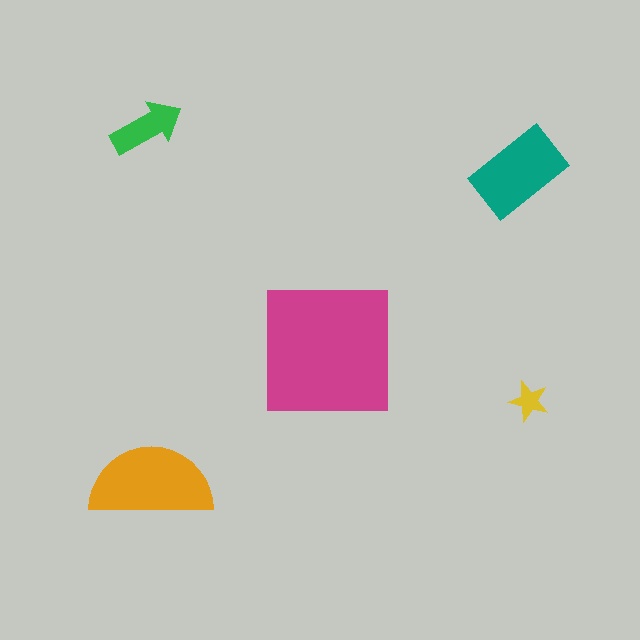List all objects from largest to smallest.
The magenta square, the orange semicircle, the teal rectangle, the green arrow, the yellow star.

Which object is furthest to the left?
The green arrow is leftmost.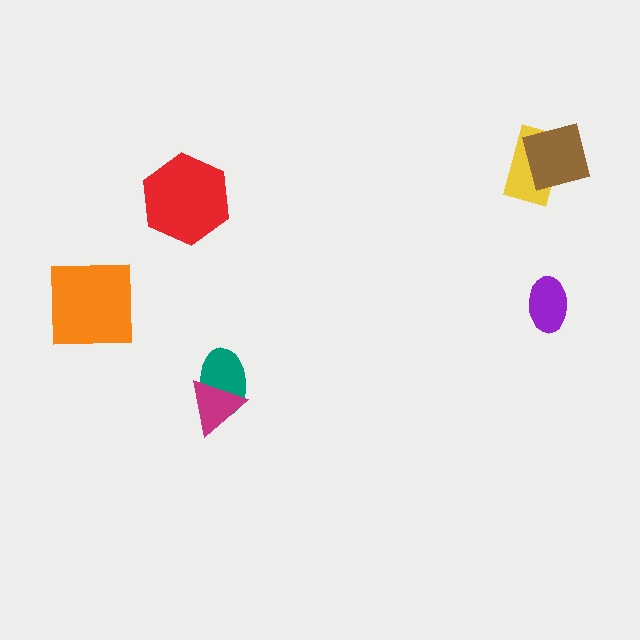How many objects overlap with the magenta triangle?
1 object overlaps with the magenta triangle.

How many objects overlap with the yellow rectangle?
1 object overlaps with the yellow rectangle.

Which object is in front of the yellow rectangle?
The brown square is in front of the yellow rectangle.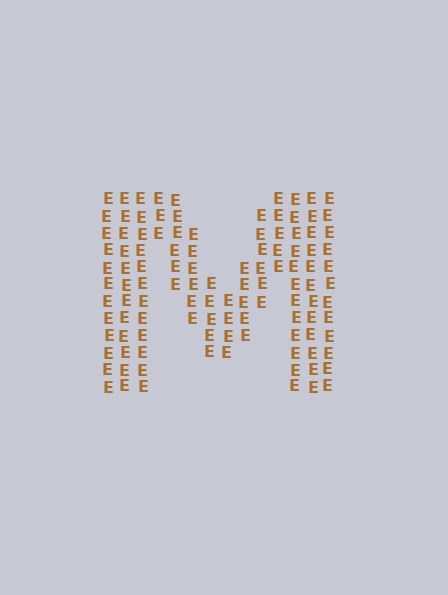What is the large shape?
The large shape is the letter M.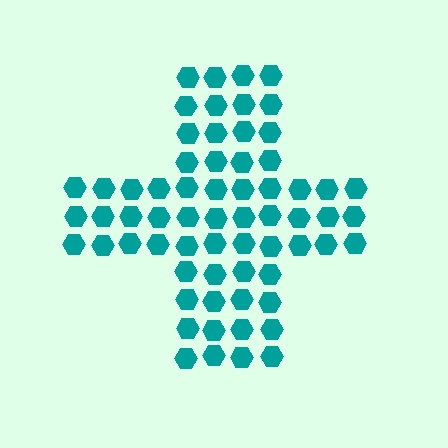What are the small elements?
The small elements are hexagons.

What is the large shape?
The large shape is a cross.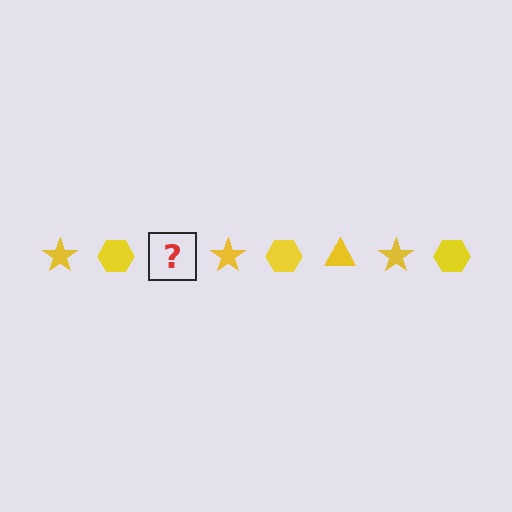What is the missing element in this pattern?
The missing element is a yellow triangle.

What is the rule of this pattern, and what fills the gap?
The rule is that the pattern cycles through star, hexagon, triangle shapes in yellow. The gap should be filled with a yellow triangle.